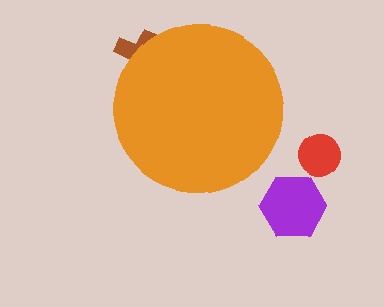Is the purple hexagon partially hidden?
No, the purple hexagon is fully visible.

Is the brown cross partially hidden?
Yes, the brown cross is partially hidden behind the orange circle.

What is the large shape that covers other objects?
An orange circle.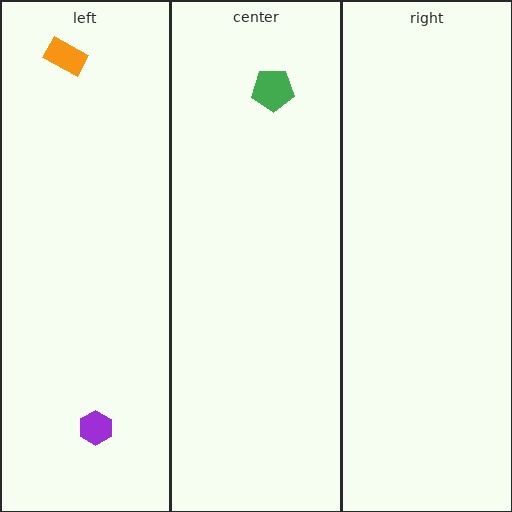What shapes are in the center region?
The green pentagon.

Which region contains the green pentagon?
The center region.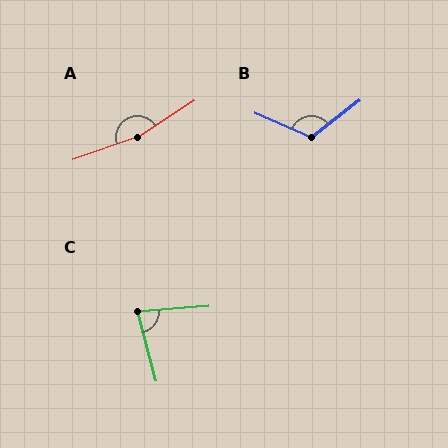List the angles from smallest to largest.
C (80°), B (118°), A (166°).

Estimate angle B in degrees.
Approximately 118 degrees.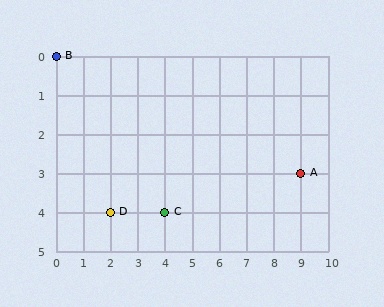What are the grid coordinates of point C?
Point C is at grid coordinates (4, 4).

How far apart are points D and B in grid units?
Points D and B are 2 columns and 4 rows apart (about 4.5 grid units diagonally).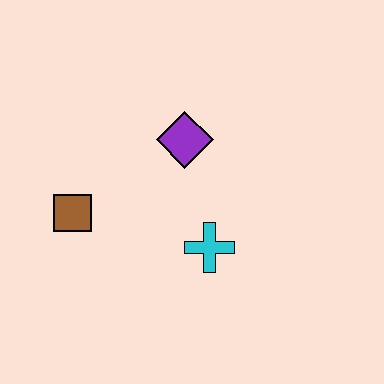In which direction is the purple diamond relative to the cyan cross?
The purple diamond is above the cyan cross.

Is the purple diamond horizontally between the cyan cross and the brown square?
Yes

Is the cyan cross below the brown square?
Yes